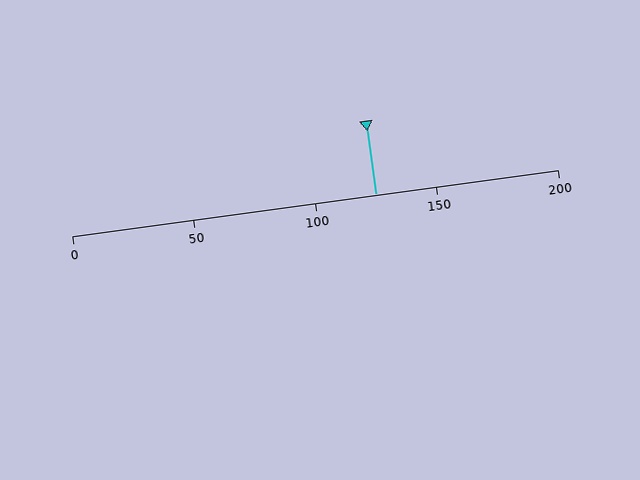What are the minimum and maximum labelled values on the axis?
The axis runs from 0 to 200.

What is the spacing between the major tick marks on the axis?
The major ticks are spaced 50 apart.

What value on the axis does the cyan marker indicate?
The marker indicates approximately 125.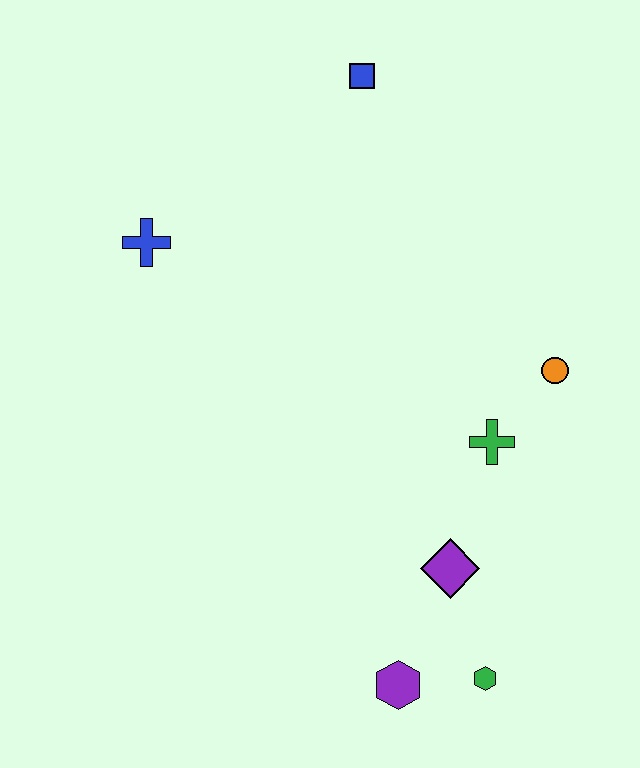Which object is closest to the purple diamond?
The green hexagon is closest to the purple diamond.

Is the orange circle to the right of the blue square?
Yes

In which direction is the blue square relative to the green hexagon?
The blue square is above the green hexagon.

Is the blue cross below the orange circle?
No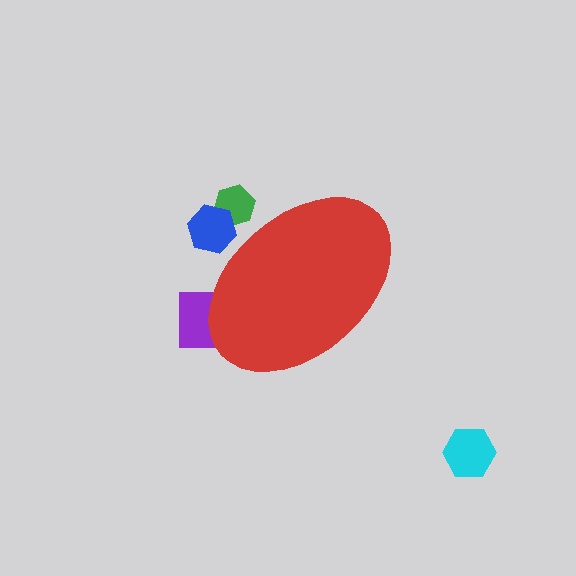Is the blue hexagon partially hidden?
Yes, the blue hexagon is partially hidden behind the red ellipse.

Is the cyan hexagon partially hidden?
No, the cyan hexagon is fully visible.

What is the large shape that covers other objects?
A red ellipse.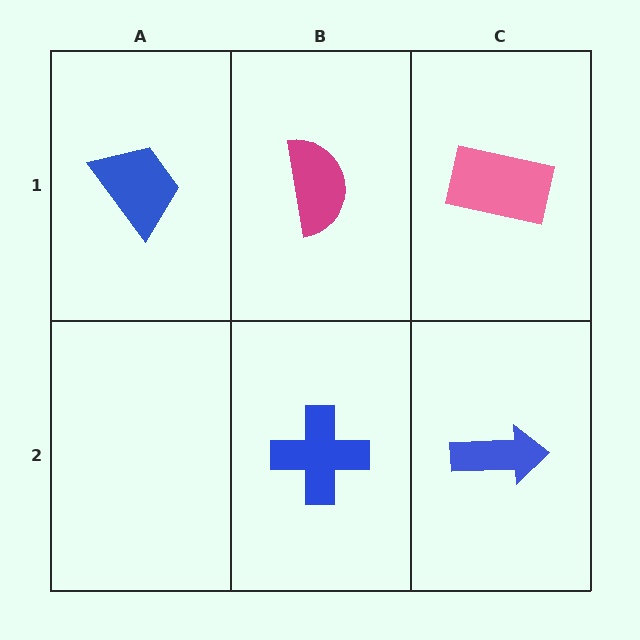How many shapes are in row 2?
2 shapes.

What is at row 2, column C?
A blue arrow.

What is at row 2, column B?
A blue cross.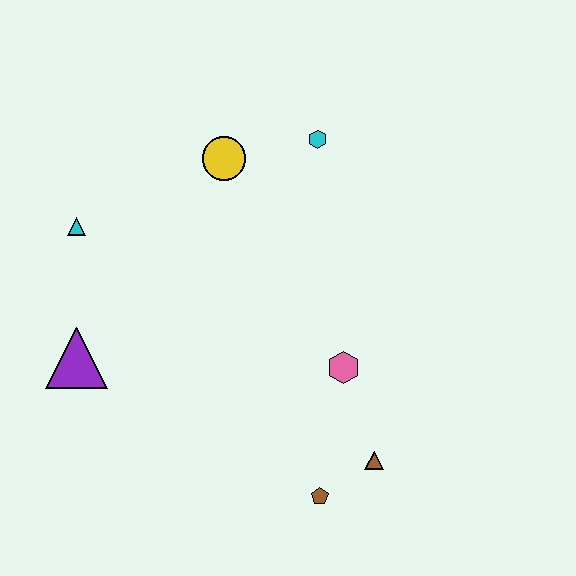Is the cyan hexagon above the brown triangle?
Yes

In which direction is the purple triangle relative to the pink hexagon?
The purple triangle is to the left of the pink hexagon.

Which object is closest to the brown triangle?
The brown pentagon is closest to the brown triangle.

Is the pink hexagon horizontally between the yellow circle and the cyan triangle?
No